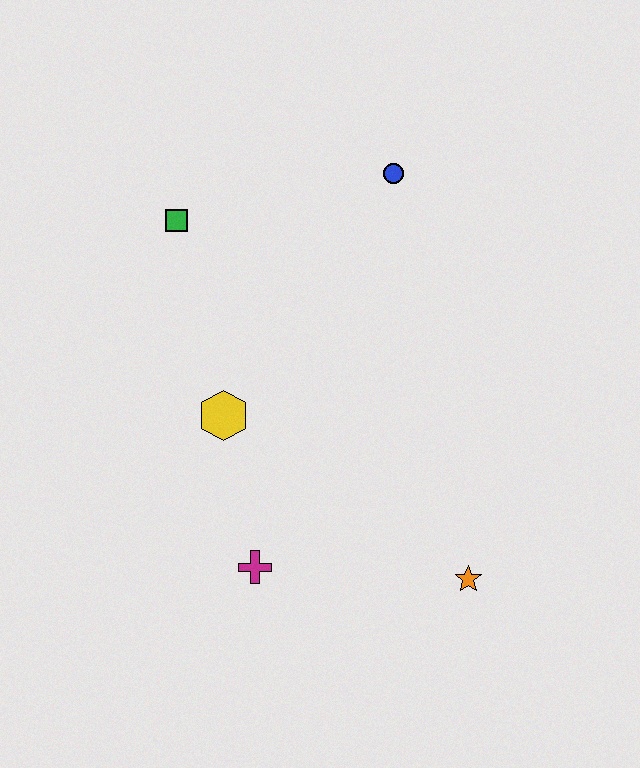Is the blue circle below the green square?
No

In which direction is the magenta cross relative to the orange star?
The magenta cross is to the left of the orange star.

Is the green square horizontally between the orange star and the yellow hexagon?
No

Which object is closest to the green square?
The yellow hexagon is closest to the green square.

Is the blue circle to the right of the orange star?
No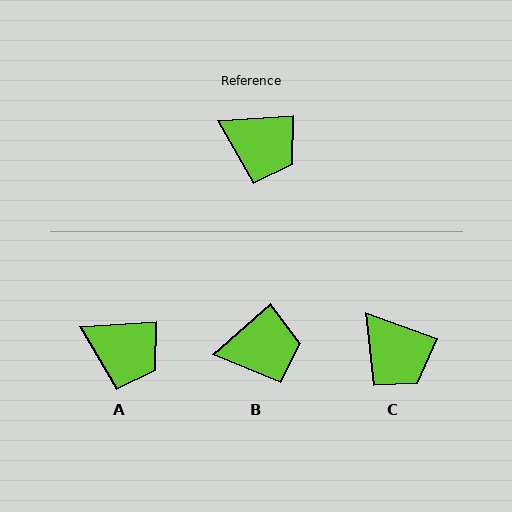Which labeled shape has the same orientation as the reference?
A.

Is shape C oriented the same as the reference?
No, it is off by about 23 degrees.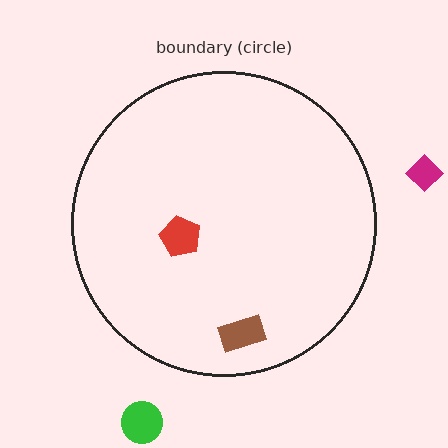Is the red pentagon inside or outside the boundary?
Inside.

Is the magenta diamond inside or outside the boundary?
Outside.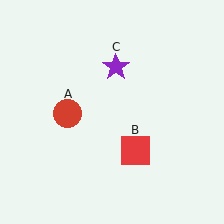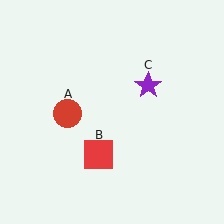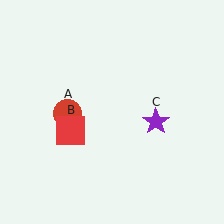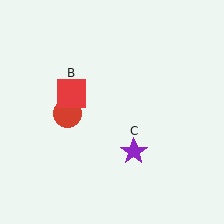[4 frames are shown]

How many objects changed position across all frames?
2 objects changed position: red square (object B), purple star (object C).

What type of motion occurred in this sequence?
The red square (object B), purple star (object C) rotated clockwise around the center of the scene.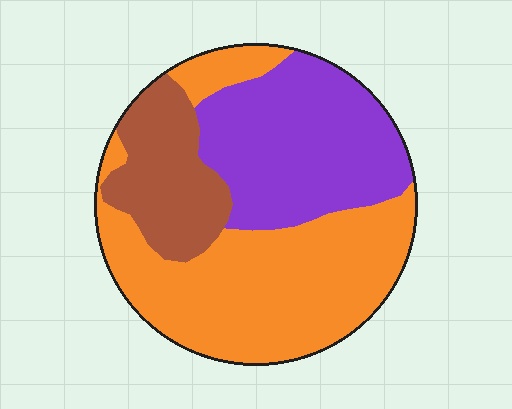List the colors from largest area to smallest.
From largest to smallest: orange, purple, brown.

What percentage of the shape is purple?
Purple takes up between a sixth and a third of the shape.